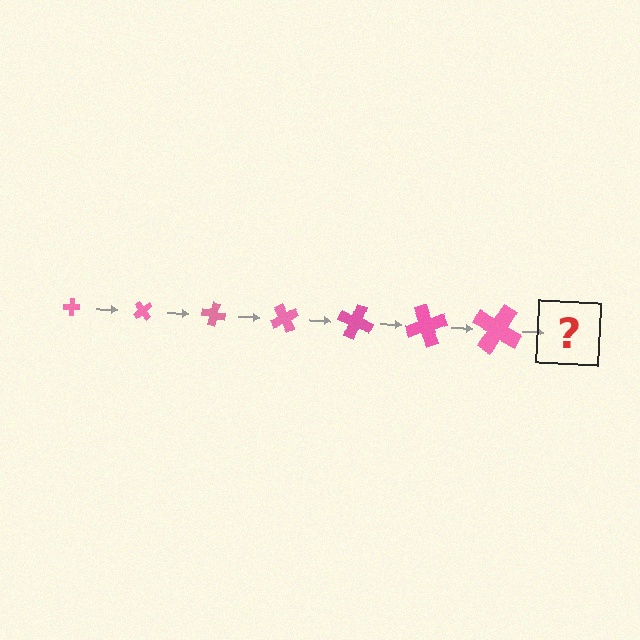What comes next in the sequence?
The next element should be a cross, larger than the previous one and rotated 350 degrees from the start.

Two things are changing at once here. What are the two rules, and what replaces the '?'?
The two rules are that the cross grows larger each step and it rotates 50 degrees each step. The '?' should be a cross, larger than the previous one and rotated 350 degrees from the start.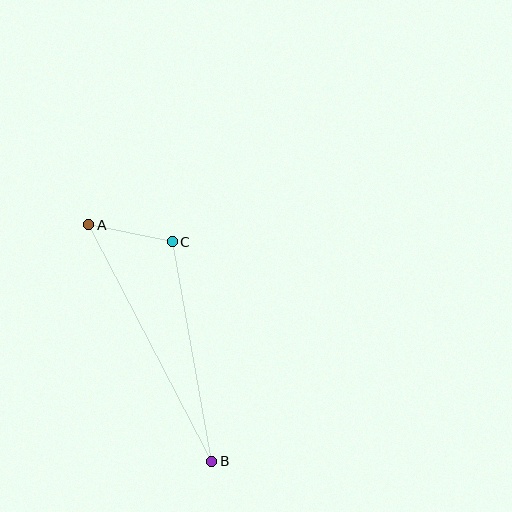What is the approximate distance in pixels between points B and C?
The distance between B and C is approximately 223 pixels.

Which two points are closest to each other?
Points A and C are closest to each other.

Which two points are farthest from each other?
Points A and B are farthest from each other.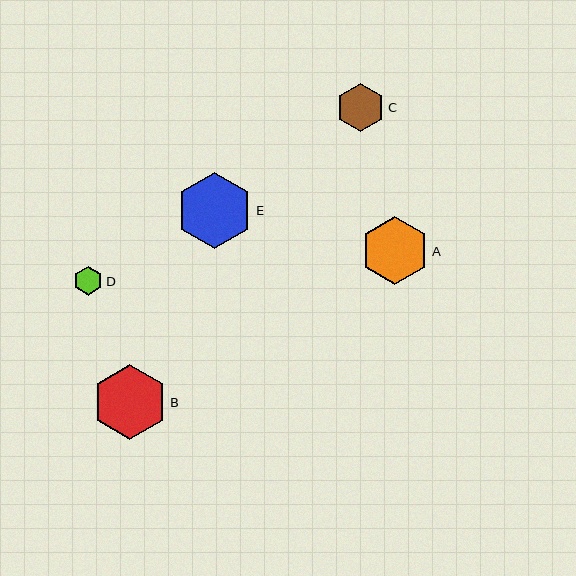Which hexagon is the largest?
Hexagon E is the largest with a size of approximately 76 pixels.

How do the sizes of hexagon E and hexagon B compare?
Hexagon E and hexagon B are approximately the same size.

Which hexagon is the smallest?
Hexagon D is the smallest with a size of approximately 29 pixels.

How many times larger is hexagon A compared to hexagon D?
Hexagon A is approximately 2.4 times the size of hexagon D.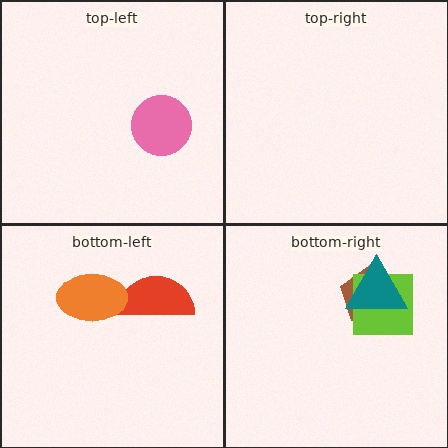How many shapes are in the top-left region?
1.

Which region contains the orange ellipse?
The bottom-left region.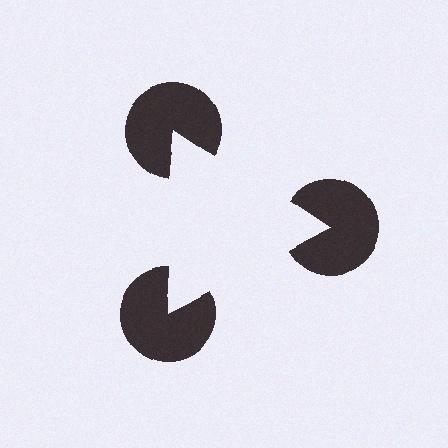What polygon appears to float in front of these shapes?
An illusory triangle — its edges are inferred from the aligned wedge cuts in the pac-man discs, not physically drawn.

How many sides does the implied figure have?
3 sides.